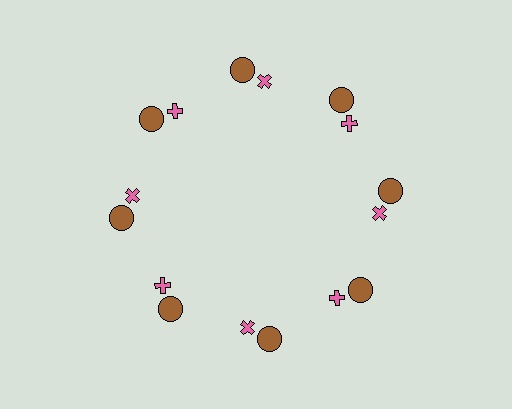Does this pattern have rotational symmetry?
Yes, this pattern has 8-fold rotational symmetry. It looks the same after rotating 45 degrees around the center.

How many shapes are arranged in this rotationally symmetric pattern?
There are 16 shapes, arranged in 8 groups of 2.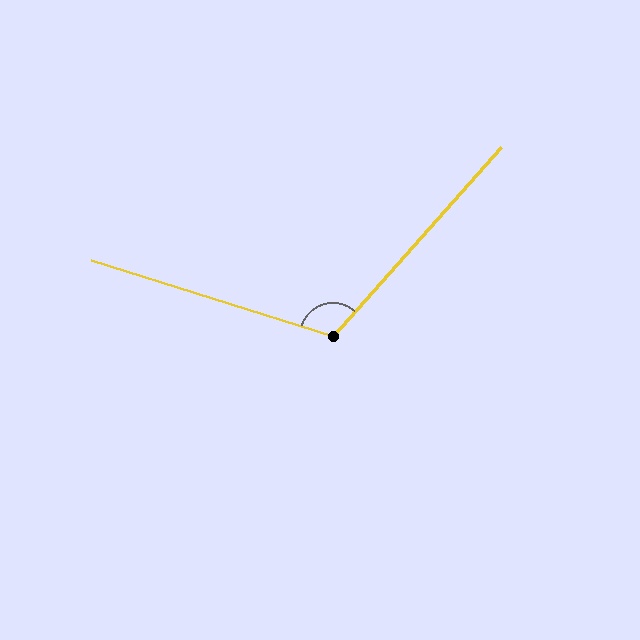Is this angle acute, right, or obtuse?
It is obtuse.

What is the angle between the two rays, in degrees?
Approximately 114 degrees.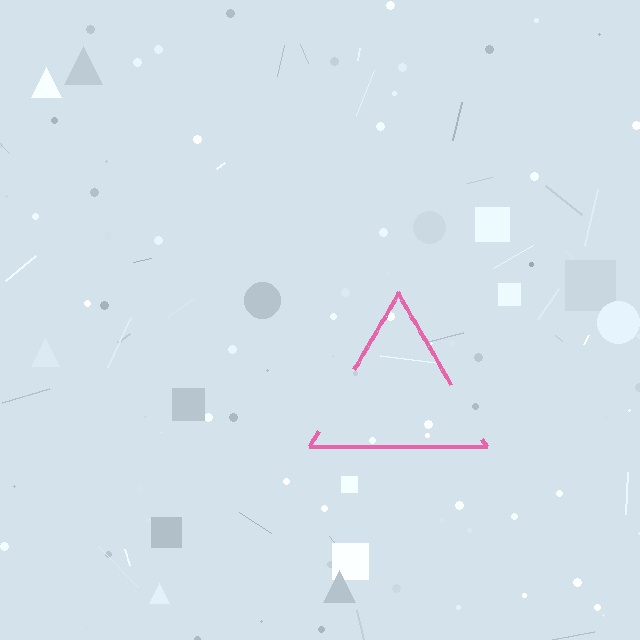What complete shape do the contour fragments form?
The contour fragments form a triangle.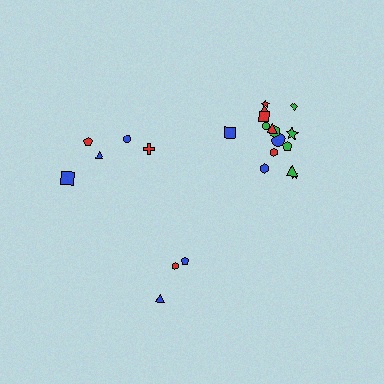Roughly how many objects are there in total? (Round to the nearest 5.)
Roughly 25 objects in total.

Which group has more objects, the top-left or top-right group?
The top-right group.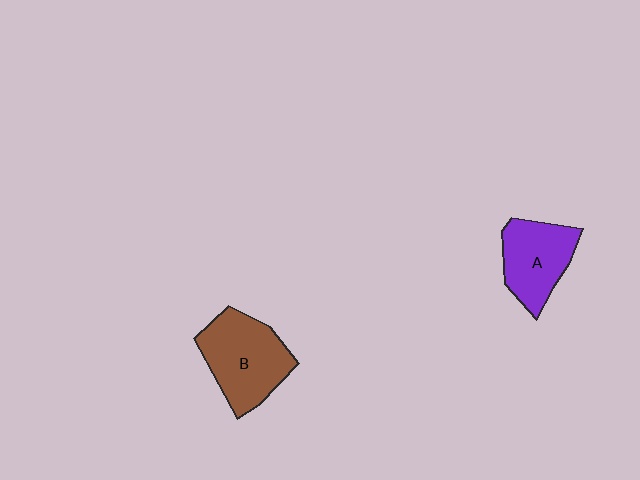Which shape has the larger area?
Shape B (brown).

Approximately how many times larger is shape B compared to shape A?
Approximately 1.3 times.